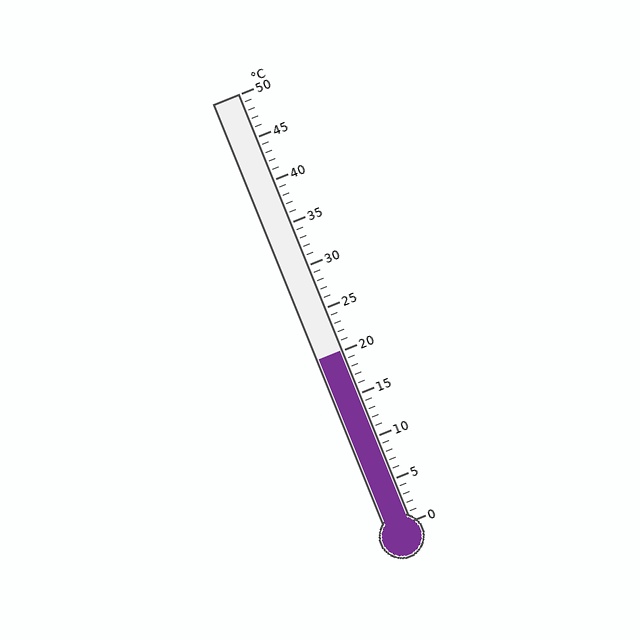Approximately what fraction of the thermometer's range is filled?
The thermometer is filled to approximately 40% of its range.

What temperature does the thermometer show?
The thermometer shows approximately 20°C.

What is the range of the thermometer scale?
The thermometer scale ranges from 0°C to 50°C.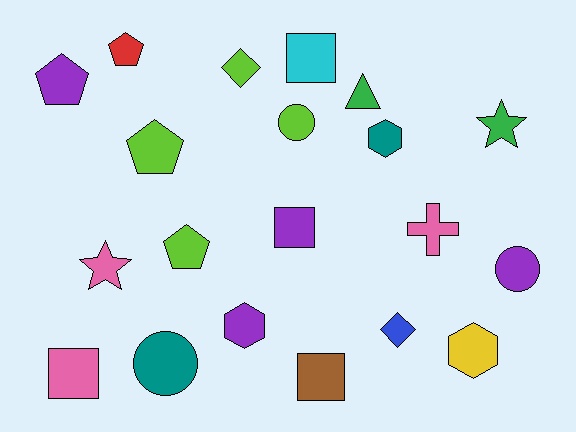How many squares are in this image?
There are 4 squares.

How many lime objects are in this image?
There are 4 lime objects.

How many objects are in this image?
There are 20 objects.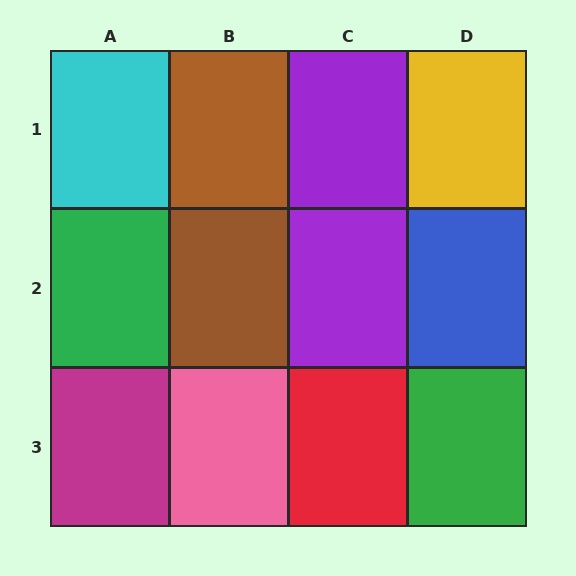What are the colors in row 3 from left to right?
Magenta, pink, red, green.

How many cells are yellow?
1 cell is yellow.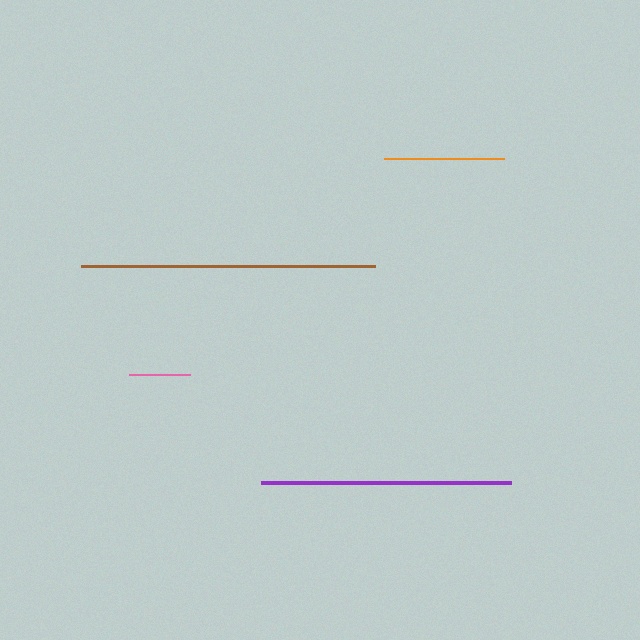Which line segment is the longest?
The brown line is the longest at approximately 294 pixels.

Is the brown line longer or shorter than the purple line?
The brown line is longer than the purple line.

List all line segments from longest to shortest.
From longest to shortest: brown, purple, orange, pink.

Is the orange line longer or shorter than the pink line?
The orange line is longer than the pink line.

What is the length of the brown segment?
The brown segment is approximately 294 pixels long.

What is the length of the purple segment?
The purple segment is approximately 250 pixels long.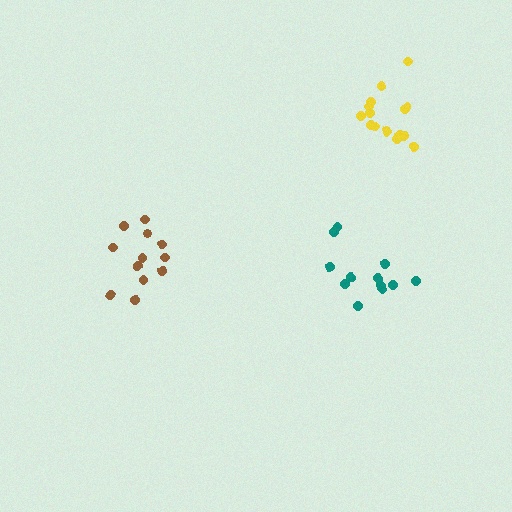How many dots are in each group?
Group 1: 16 dots, Group 2: 12 dots, Group 3: 12 dots (40 total).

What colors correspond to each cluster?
The clusters are colored: yellow, brown, teal.